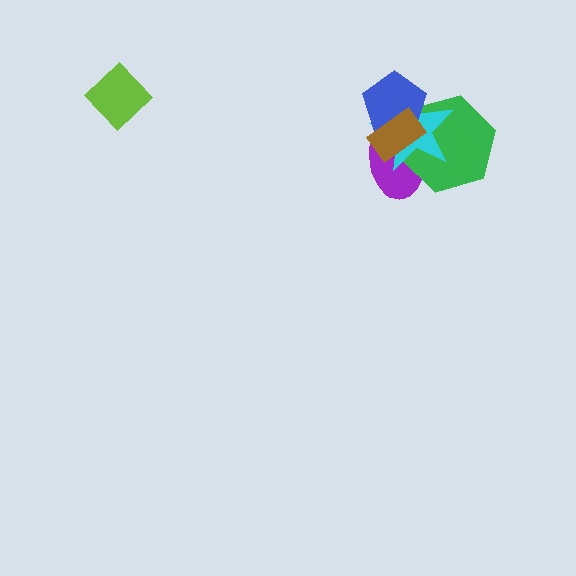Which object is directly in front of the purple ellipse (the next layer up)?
The green hexagon is directly in front of the purple ellipse.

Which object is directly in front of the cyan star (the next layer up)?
The blue pentagon is directly in front of the cyan star.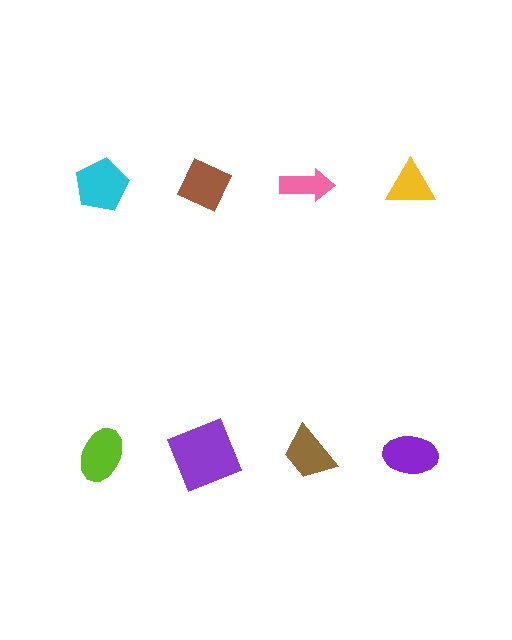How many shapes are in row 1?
4 shapes.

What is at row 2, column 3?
A brown trapezoid.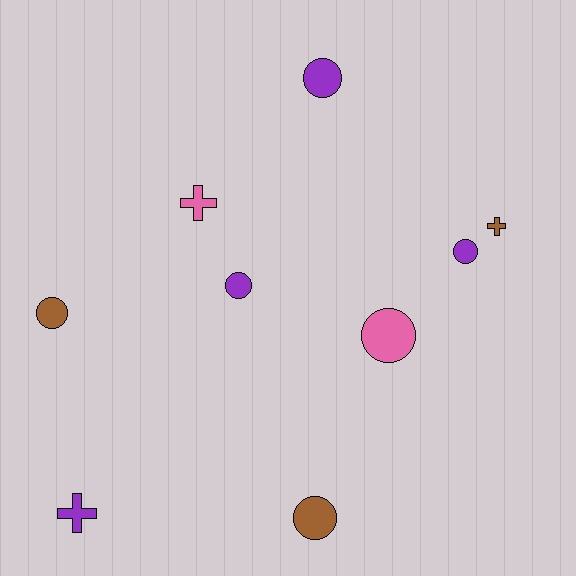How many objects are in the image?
There are 9 objects.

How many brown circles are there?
There are 2 brown circles.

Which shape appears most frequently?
Circle, with 6 objects.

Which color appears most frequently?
Purple, with 4 objects.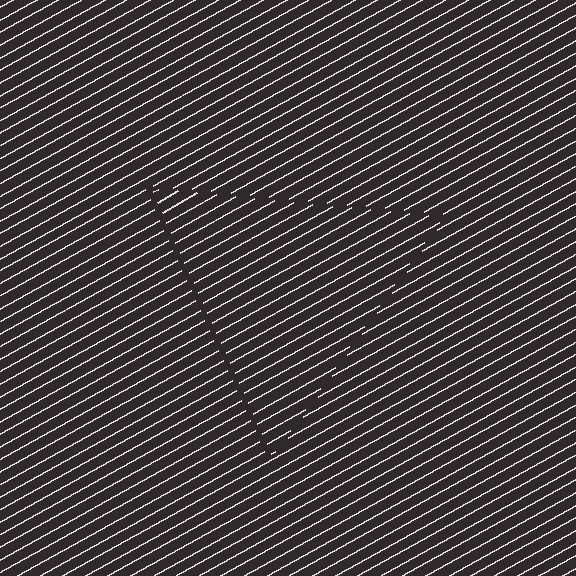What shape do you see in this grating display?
An illusory triangle. The interior of the shape contains the same grating, shifted by half a period — the contour is defined by the phase discontinuity where line-ends from the inner and outer gratings abut.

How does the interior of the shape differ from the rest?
The interior of the shape contains the same grating, shifted by half a period — the contour is defined by the phase discontinuity where line-ends from the inner and outer gratings abut.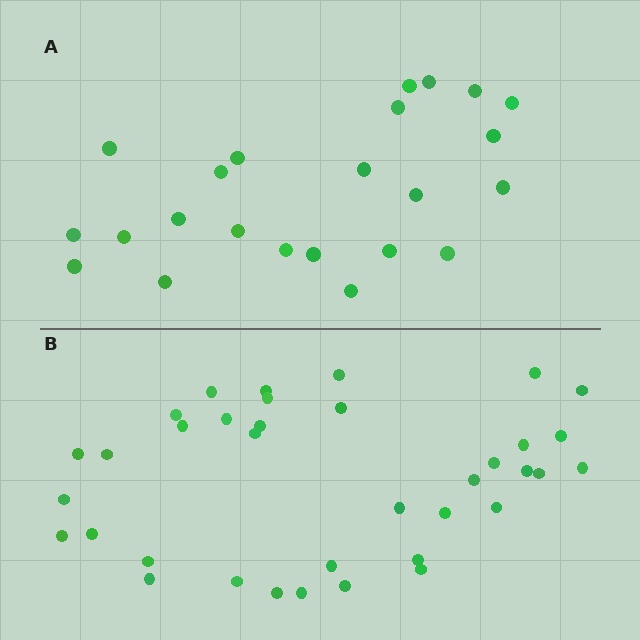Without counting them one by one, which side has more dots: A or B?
Region B (the bottom region) has more dots.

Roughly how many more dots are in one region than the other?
Region B has approximately 15 more dots than region A.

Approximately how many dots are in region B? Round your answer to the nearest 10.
About 40 dots. (The exact count is 36, which rounds to 40.)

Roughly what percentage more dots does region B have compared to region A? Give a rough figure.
About 55% more.